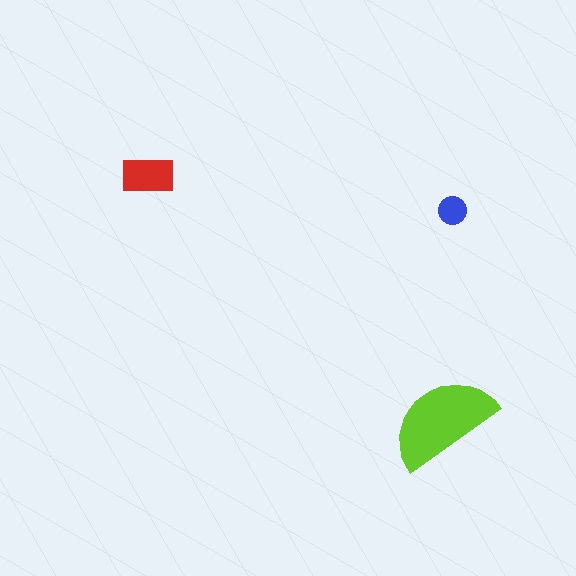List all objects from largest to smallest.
The lime semicircle, the red rectangle, the blue circle.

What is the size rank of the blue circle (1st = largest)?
3rd.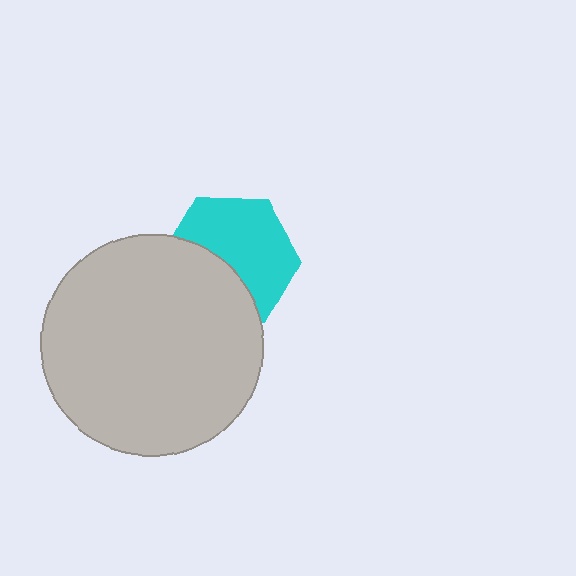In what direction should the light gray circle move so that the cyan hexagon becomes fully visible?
The light gray circle should move down. That is the shortest direction to clear the overlap and leave the cyan hexagon fully visible.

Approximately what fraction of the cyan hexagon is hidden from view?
Roughly 40% of the cyan hexagon is hidden behind the light gray circle.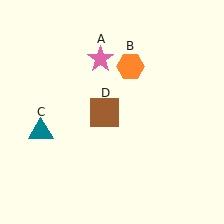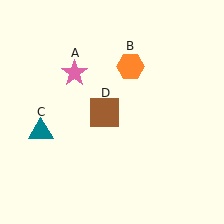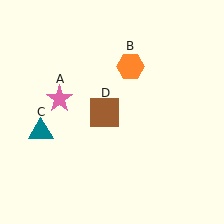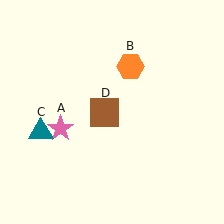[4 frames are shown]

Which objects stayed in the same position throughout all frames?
Orange hexagon (object B) and teal triangle (object C) and brown square (object D) remained stationary.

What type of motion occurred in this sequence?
The pink star (object A) rotated counterclockwise around the center of the scene.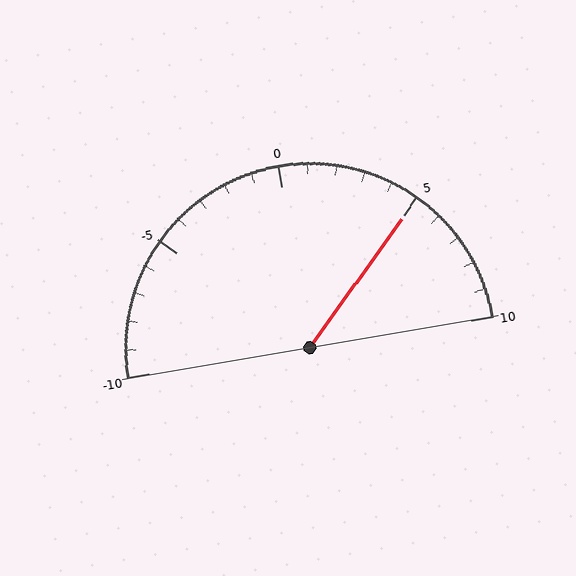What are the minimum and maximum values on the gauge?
The gauge ranges from -10 to 10.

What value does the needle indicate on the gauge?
The needle indicates approximately 5.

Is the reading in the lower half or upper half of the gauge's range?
The reading is in the upper half of the range (-10 to 10).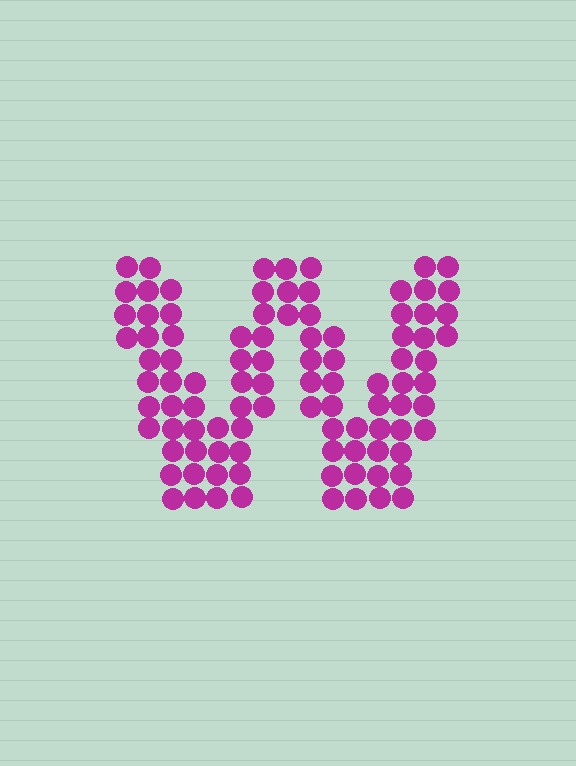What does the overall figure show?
The overall figure shows the letter W.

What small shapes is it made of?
It is made of small circles.